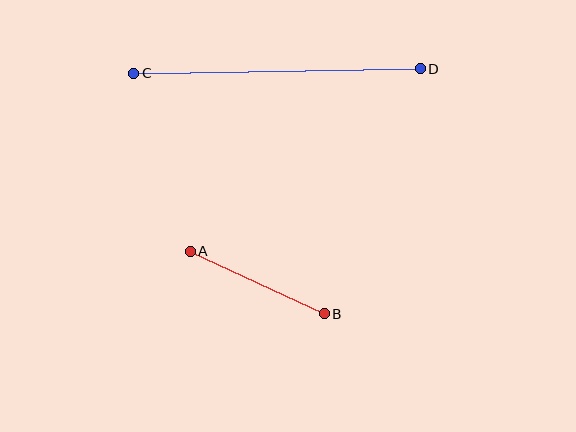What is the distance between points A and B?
The distance is approximately 148 pixels.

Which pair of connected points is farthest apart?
Points C and D are farthest apart.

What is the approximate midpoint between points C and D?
The midpoint is at approximately (277, 71) pixels.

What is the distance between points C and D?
The distance is approximately 287 pixels.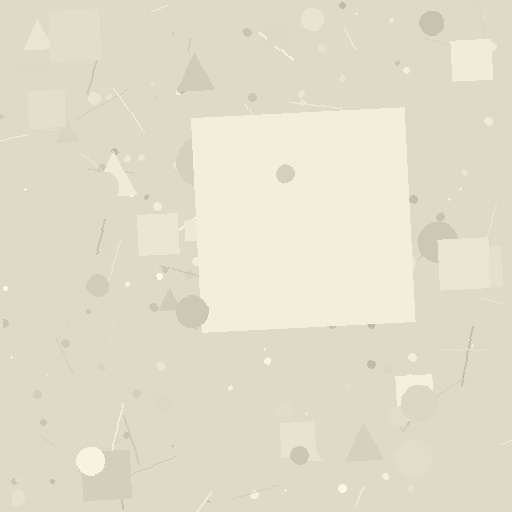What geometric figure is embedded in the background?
A square is embedded in the background.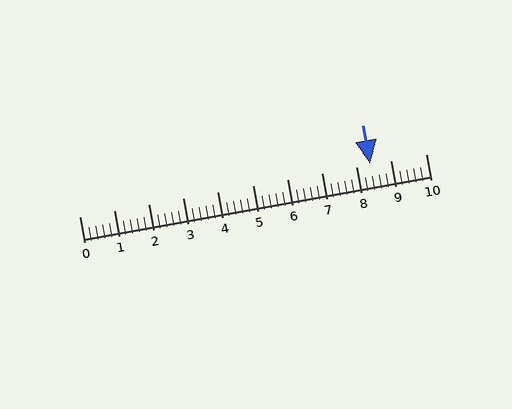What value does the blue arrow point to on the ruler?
The blue arrow points to approximately 8.4.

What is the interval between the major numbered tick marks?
The major tick marks are spaced 1 units apart.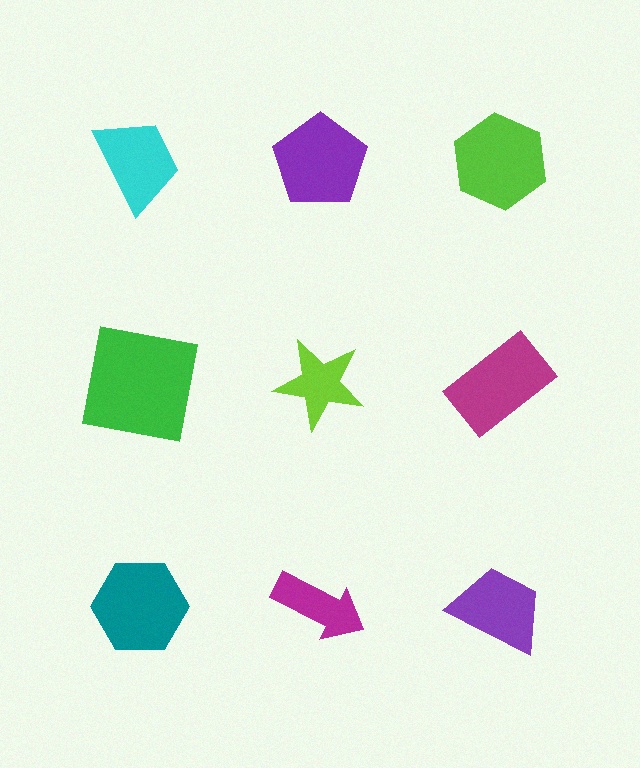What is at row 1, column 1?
A cyan trapezoid.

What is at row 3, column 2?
A magenta arrow.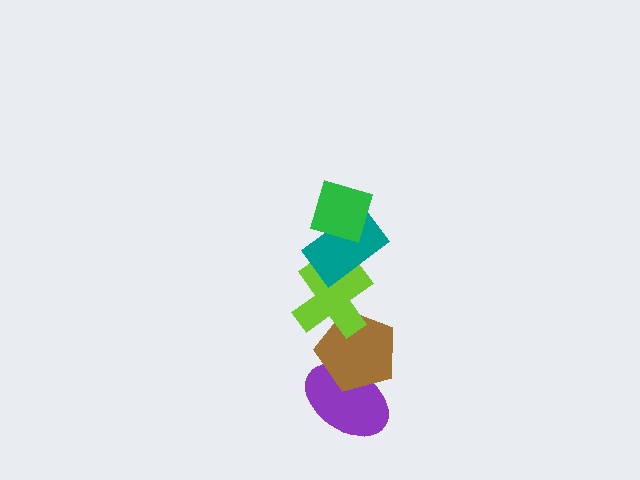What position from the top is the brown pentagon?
The brown pentagon is 4th from the top.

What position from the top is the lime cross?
The lime cross is 3rd from the top.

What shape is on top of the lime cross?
The teal rectangle is on top of the lime cross.